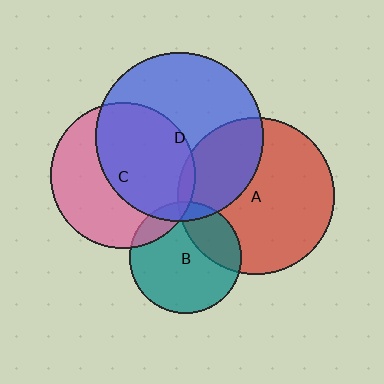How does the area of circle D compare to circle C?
Approximately 1.3 times.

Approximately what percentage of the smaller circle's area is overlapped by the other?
Approximately 55%.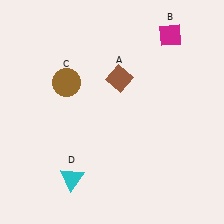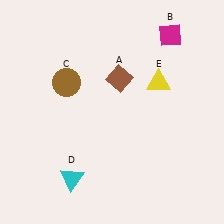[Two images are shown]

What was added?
A yellow triangle (E) was added in Image 2.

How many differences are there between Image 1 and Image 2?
There is 1 difference between the two images.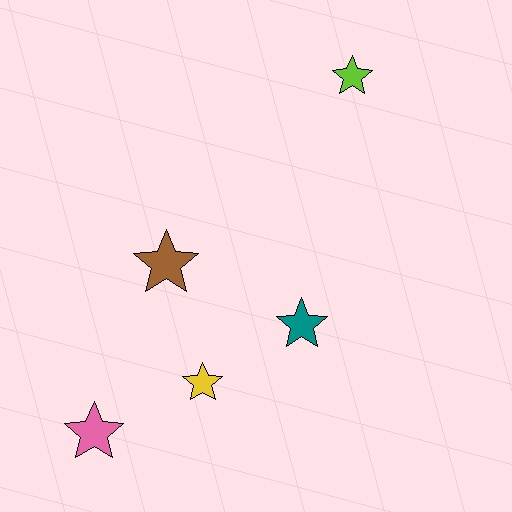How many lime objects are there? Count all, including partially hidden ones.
There is 1 lime object.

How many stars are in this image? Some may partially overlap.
There are 5 stars.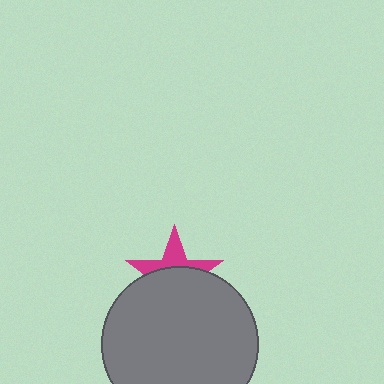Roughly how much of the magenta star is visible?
A small part of it is visible (roughly 40%).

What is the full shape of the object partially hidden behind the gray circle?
The partially hidden object is a magenta star.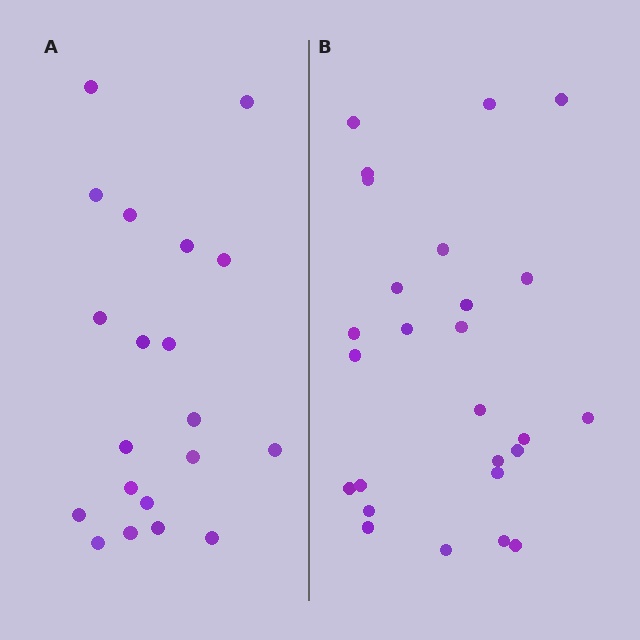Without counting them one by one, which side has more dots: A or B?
Region B (the right region) has more dots.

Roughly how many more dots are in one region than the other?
Region B has about 6 more dots than region A.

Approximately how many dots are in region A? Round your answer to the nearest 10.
About 20 dots.